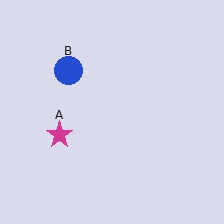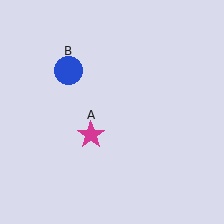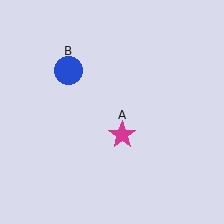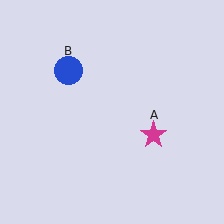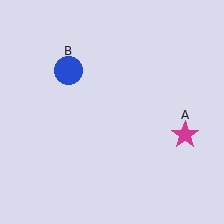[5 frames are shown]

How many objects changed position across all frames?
1 object changed position: magenta star (object A).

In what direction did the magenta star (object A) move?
The magenta star (object A) moved right.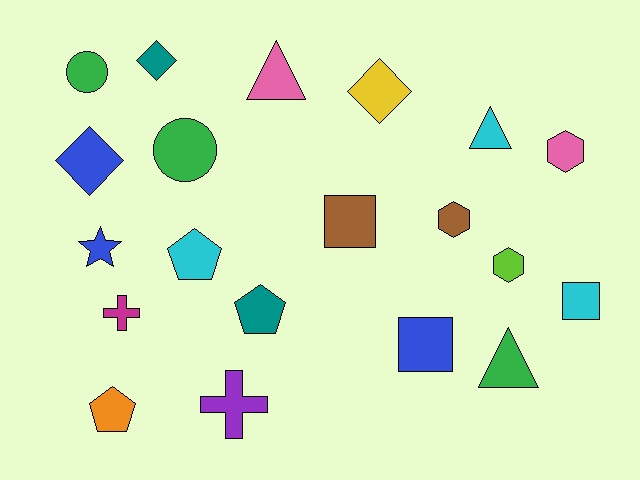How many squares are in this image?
There are 3 squares.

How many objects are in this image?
There are 20 objects.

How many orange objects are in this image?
There is 1 orange object.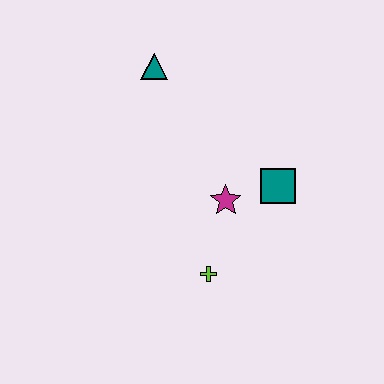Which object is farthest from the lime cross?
The teal triangle is farthest from the lime cross.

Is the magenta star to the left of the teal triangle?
No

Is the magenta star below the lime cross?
No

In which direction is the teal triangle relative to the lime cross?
The teal triangle is above the lime cross.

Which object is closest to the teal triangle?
The magenta star is closest to the teal triangle.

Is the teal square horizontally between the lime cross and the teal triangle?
No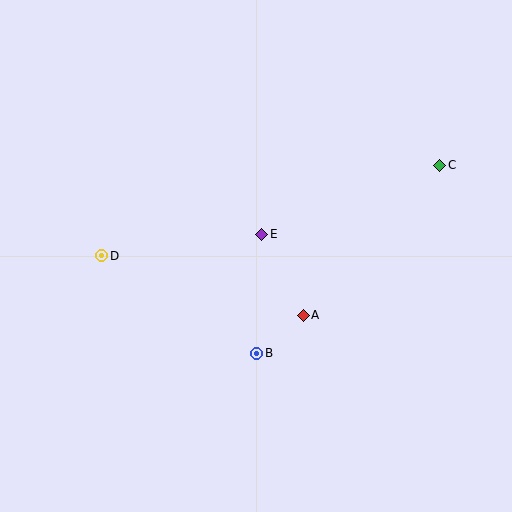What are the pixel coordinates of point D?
Point D is at (102, 256).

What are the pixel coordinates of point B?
Point B is at (257, 353).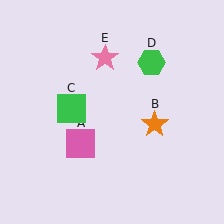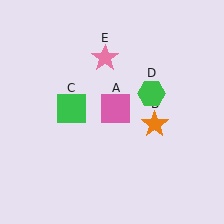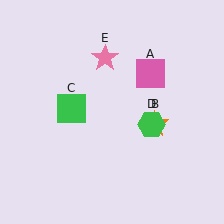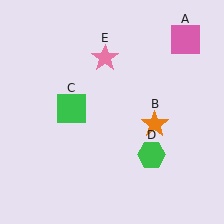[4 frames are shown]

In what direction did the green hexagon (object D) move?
The green hexagon (object D) moved down.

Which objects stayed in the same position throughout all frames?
Orange star (object B) and green square (object C) and pink star (object E) remained stationary.